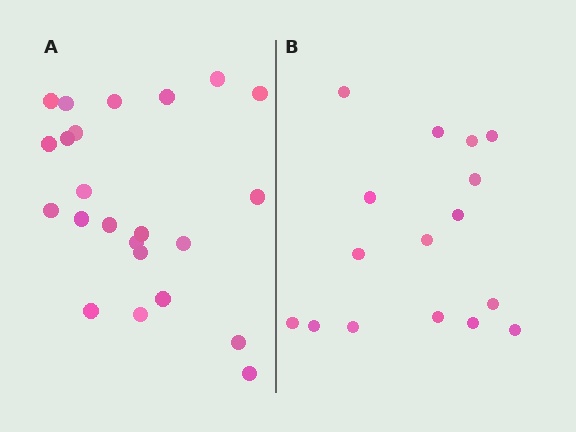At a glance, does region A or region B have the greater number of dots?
Region A (the left region) has more dots.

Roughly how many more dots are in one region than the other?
Region A has roughly 8 or so more dots than region B.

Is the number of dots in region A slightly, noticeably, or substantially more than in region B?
Region A has noticeably more, but not dramatically so. The ratio is roughly 1.4 to 1.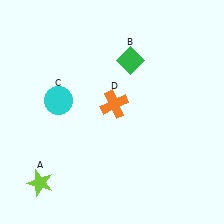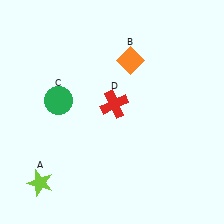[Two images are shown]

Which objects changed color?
B changed from green to orange. C changed from cyan to green. D changed from orange to red.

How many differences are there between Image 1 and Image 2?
There are 3 differences between the two images.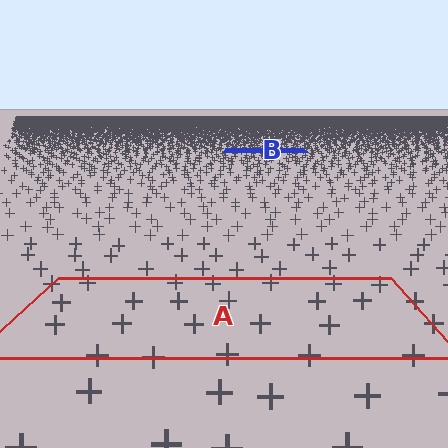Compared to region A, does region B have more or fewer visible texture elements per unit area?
Region B has more texture elements per unit area — they are packed more densely because it is farther away.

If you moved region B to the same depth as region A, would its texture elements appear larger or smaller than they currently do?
They would appear larger. At a closer depth, the same texture elements are projected at a bigger on-screen size.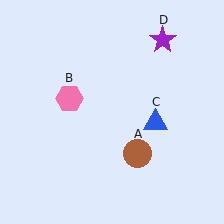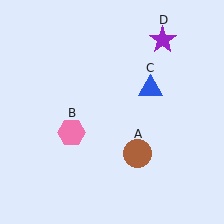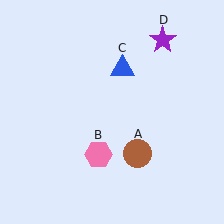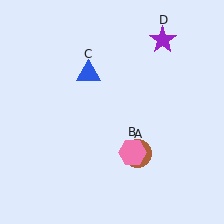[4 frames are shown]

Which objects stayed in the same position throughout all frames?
Brown circle (object A) and purple star (object D) remained stationary.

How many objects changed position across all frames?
2 objects changed position: pink hexagon (object B), blue triangle (object C).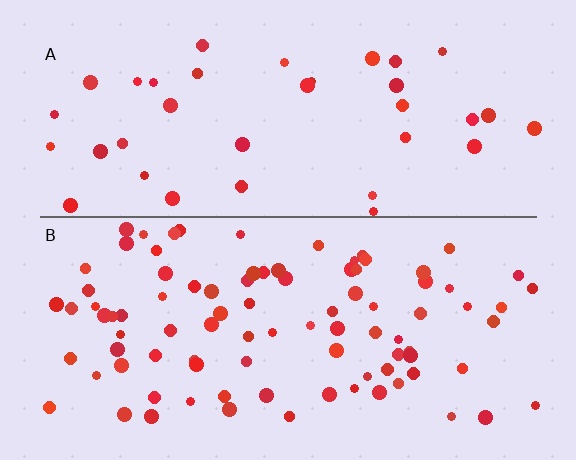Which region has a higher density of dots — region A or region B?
B (the bottom).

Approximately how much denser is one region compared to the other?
Approximately 2.5× — region B over region A.